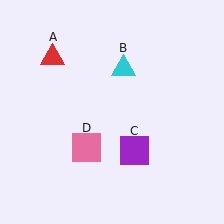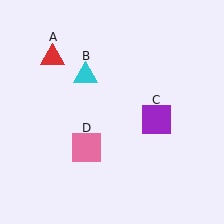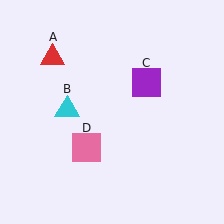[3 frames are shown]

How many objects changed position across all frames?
2 objects changed position: cyan triangle (object B), purple square (object C).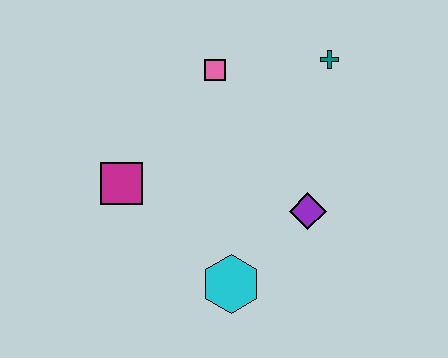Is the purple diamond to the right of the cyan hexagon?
Yes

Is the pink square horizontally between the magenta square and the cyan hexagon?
Yes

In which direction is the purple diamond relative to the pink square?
The purple diamond is below the pink square.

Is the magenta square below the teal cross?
Yes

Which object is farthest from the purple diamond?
The magenta square is farthest from the purple diamond.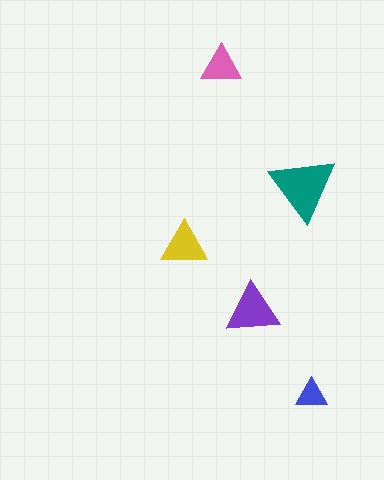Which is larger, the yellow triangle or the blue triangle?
The yellow one.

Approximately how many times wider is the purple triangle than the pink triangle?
About 1.5 times wider.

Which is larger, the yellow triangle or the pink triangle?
The yellow one.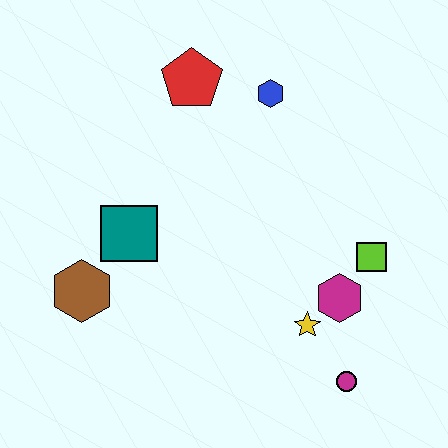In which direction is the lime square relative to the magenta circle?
The lime square is above the magenta circle.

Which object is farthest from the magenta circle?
The red pentagon is farthest from the magenta circle.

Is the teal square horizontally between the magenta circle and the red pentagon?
No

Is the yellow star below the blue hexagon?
Yes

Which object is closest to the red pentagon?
The blue hexagon is closest to the red pentagon.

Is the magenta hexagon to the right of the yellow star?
Yes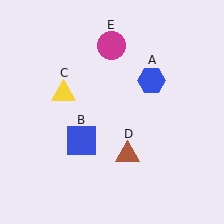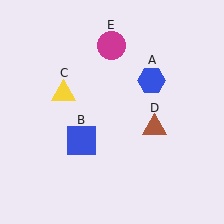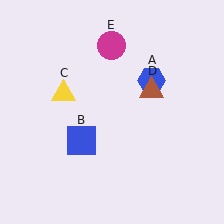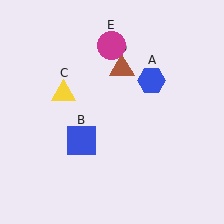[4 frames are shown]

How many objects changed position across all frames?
1 object changed position: brown triangle (object D).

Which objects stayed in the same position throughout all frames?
Blue hexagon (object A) and blue square (object B) and yellow triangle (object C) and magenta circle (object E) remained stationary.